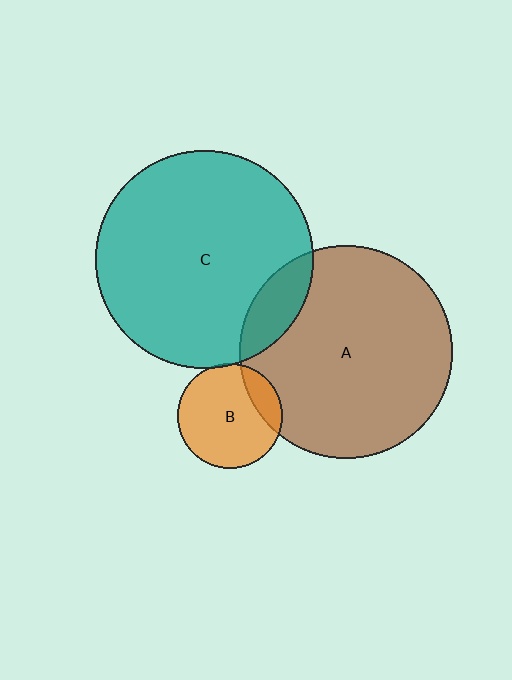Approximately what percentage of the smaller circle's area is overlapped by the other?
Approximately 15%.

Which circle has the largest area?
Circle C (teal).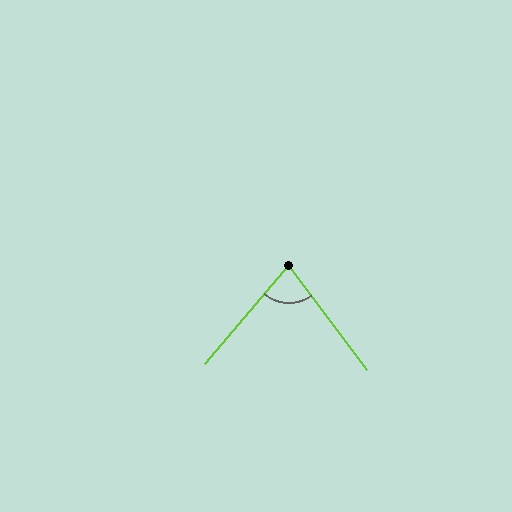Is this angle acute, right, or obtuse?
It is acute.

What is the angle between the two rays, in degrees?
Approximately 77 degrees.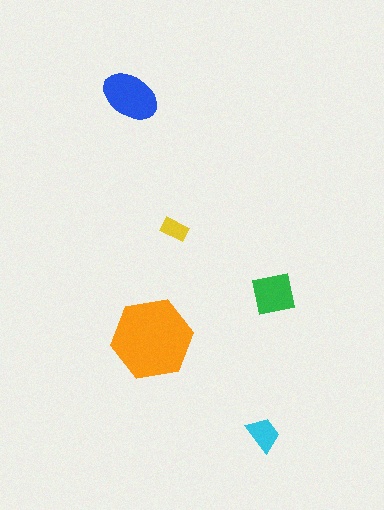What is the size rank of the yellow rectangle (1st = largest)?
5th.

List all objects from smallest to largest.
The yellow rectangle, the cyan trapezoid, the green square, the blue ellipse, the orange hexagon.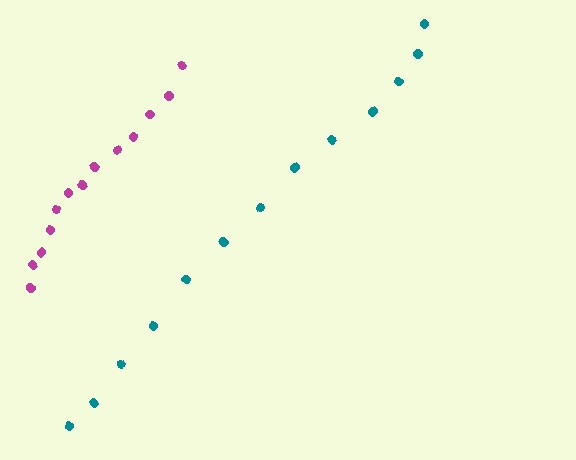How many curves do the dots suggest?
There are 2 distinct paths.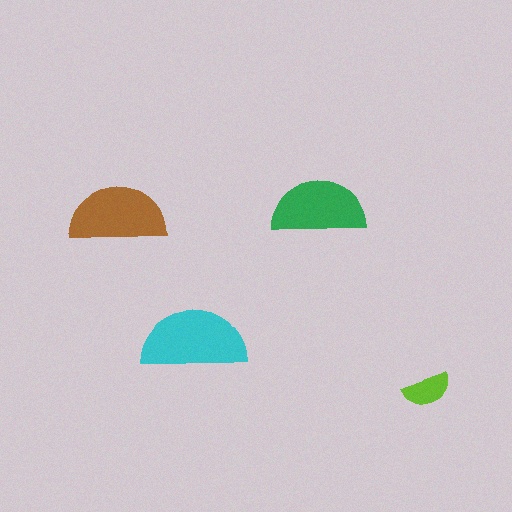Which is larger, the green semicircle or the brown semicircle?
The brown one.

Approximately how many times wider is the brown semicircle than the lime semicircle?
About 2 times wider.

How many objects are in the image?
There are 4 objects in the image.